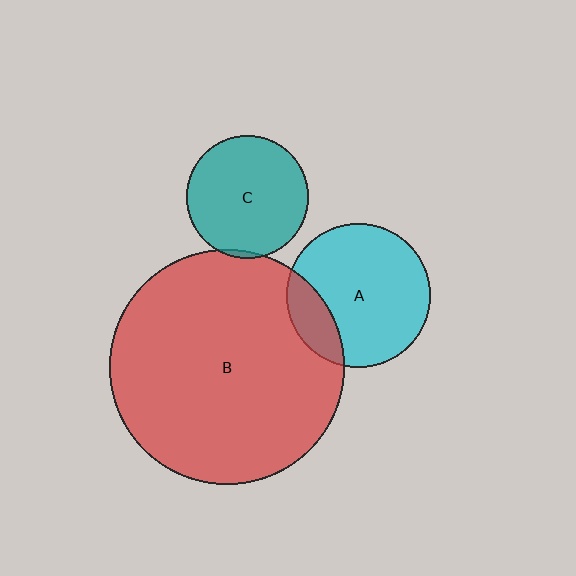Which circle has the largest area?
Circle B (red).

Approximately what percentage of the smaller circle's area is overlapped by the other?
Approximately 20%.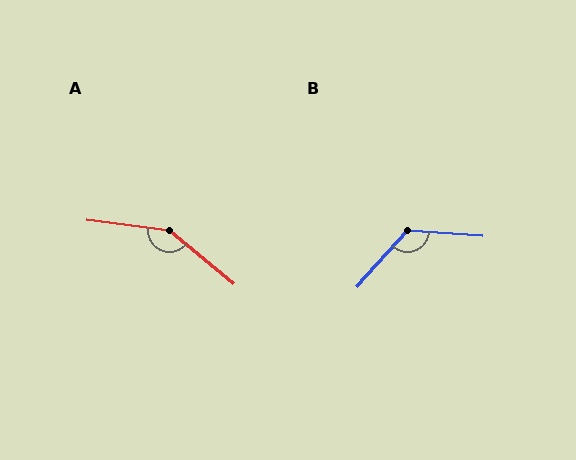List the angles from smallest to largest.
B (128°), A (148°).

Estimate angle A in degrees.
Approximately 148 degrees.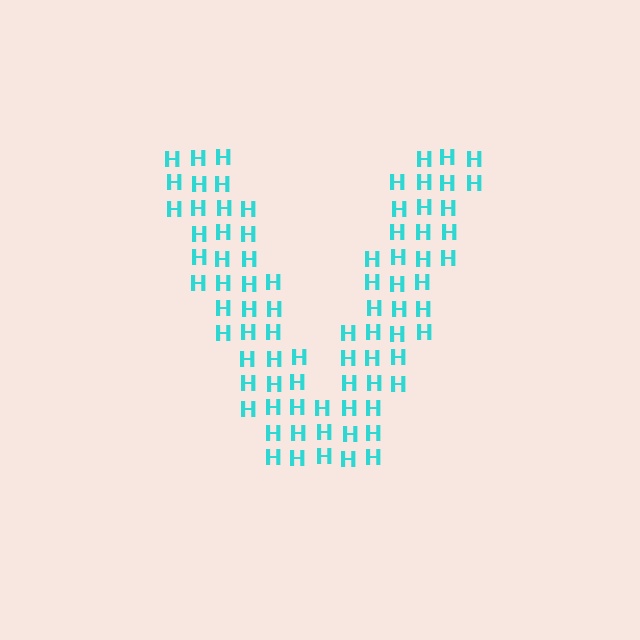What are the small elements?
The small elements are letter H's.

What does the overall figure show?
The overall figure shows the letter V.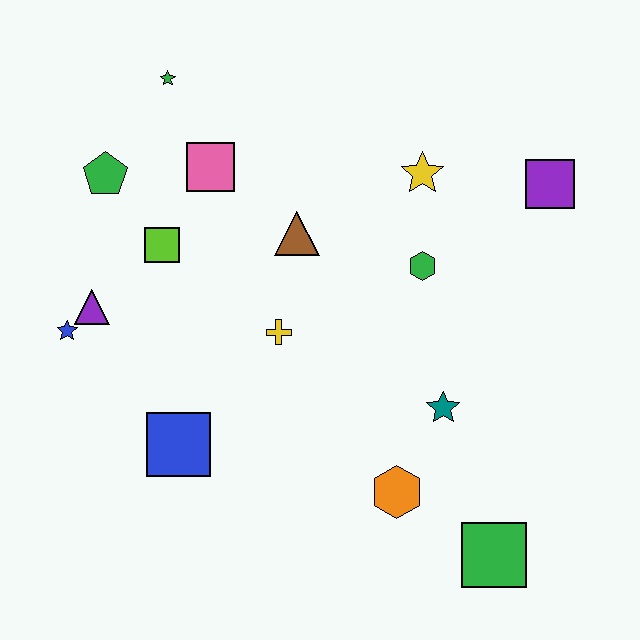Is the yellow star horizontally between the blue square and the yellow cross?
No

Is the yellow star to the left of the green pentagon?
No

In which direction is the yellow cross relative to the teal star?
The yellow cross is to the left of the teal star.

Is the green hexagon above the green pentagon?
No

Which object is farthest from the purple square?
The blue star is farthest from the purple square.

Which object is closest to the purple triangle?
The blue star is closest to the purple triangle.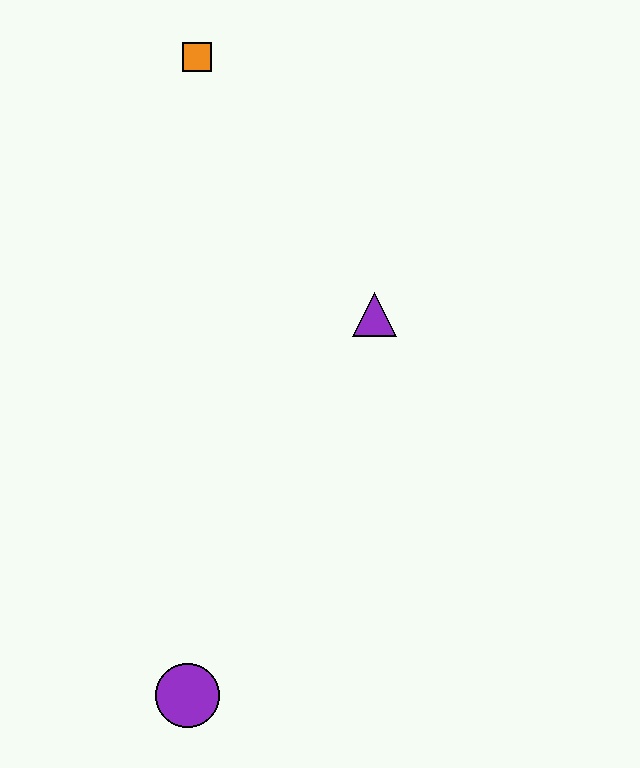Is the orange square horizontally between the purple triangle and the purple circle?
Yes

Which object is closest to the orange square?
The purple triangle is closest to the orange square.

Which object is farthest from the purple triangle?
The purple circle is farthest from the purple triangle.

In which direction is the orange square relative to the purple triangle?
The orange square is above the purple triangle.